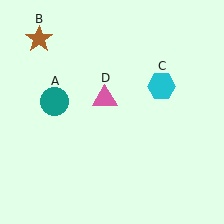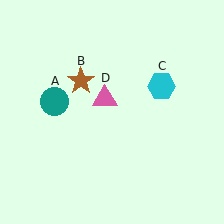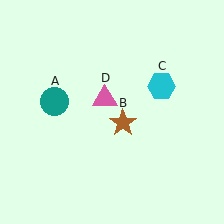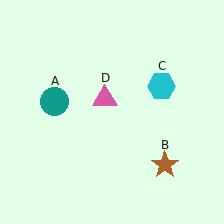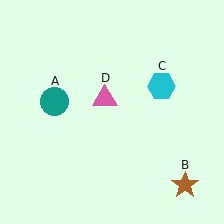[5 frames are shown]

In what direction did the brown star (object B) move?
The brown star (object B) moved down and to the right.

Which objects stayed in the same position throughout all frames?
Teal circle (object A) and cyan hexagon (object C) and pink triangle (object D) remained stationary.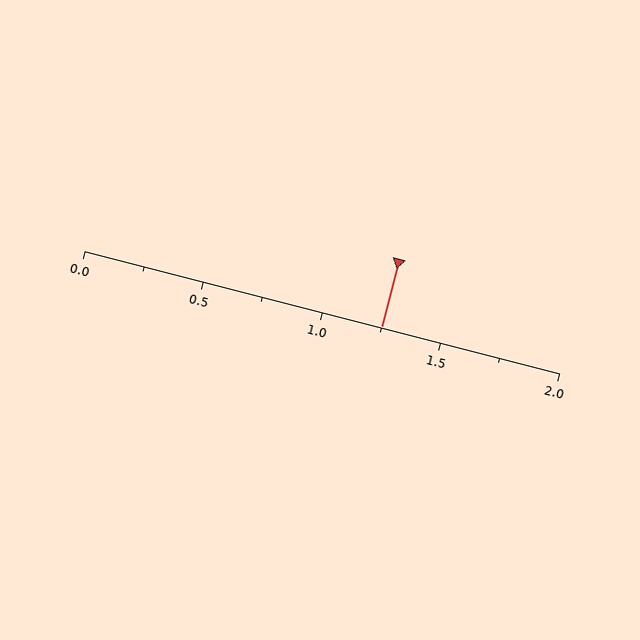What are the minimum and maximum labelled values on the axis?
The axis runs from 0.0 to 2.0.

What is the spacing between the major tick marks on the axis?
The major ticks are spaced 0.5 apart.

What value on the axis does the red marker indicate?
The marker indicates approximately 1.25.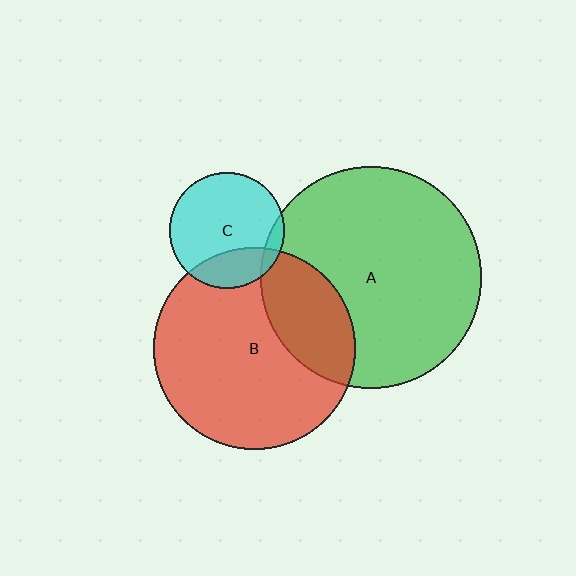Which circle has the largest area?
Circle A (green).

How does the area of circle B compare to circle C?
Approximately 3.1 times.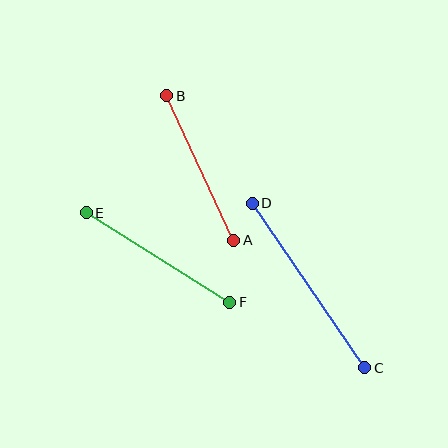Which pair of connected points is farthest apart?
Points C and D are farthest apart.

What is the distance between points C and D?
The distance is approximately 199 pixels.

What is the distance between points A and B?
The distance is approximately 159 pixels.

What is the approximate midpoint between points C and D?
The midpoint is at approximately (308, 286) pixels.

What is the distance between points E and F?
The distance is approximately 169 pixels.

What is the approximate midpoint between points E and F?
The midpoint is at approximately (158, 257) pixels.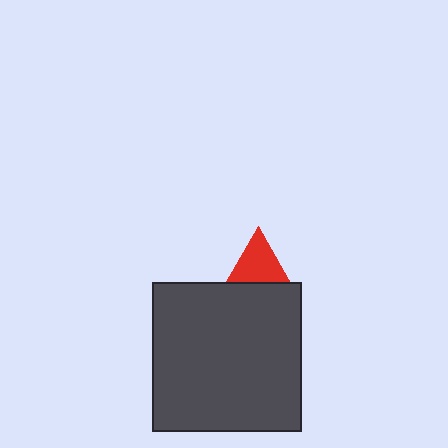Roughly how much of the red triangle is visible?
About half of it is visible (roughly 51%).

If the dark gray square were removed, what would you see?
You would see the complete red triangle.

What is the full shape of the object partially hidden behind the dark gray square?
The partially hidden object is a red triangle.